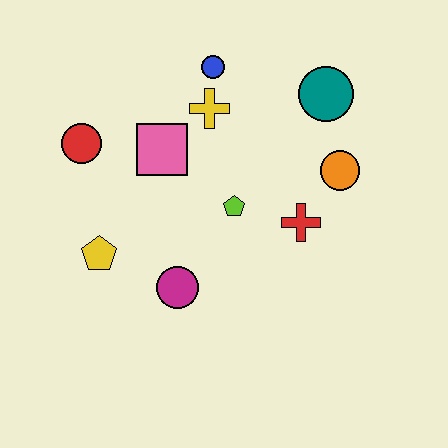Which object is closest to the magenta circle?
The yellow pentagon is closest to the magenta circle.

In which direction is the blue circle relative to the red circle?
The blue circle is to the right of the red circle.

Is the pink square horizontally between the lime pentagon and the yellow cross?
No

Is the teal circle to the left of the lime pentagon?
No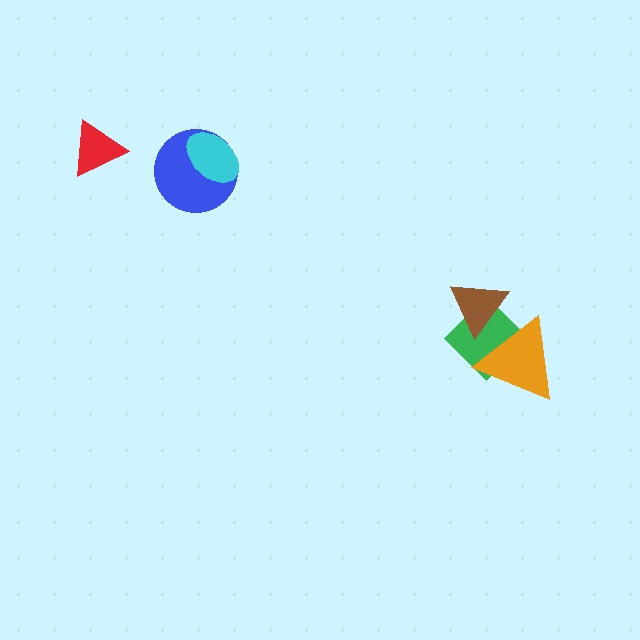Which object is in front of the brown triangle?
The orange triangle is in front of the brown triangle.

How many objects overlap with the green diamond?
2 objects overlap with the green diamond.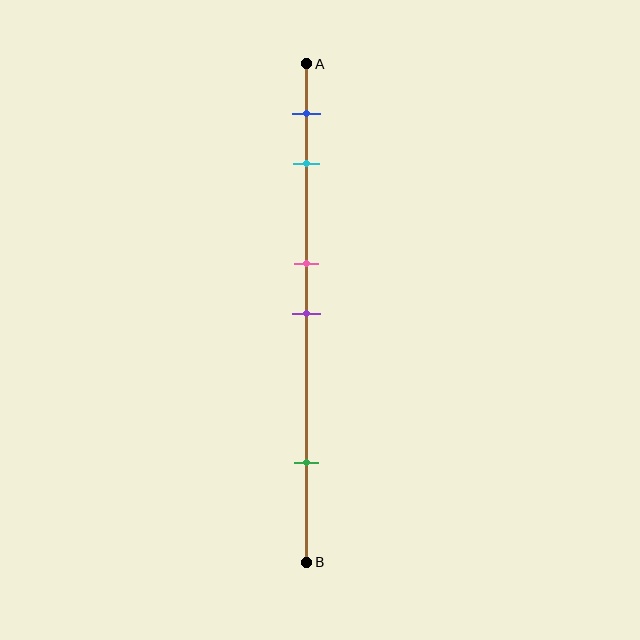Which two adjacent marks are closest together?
The pink and purple marks are the closest adjacent pair.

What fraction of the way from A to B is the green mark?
The green mark is approximately 80% (0.8) of the way from A to B.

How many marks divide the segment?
There are 5 marks dividing the segment.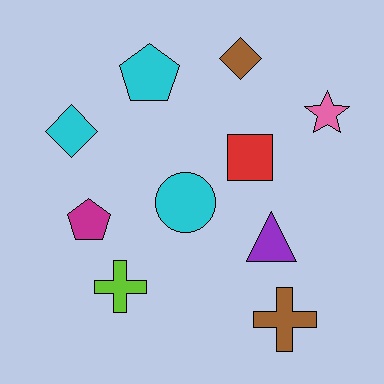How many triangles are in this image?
There is 1 triangle.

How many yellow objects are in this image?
There are no yellow objects.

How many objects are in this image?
There are 10 objects.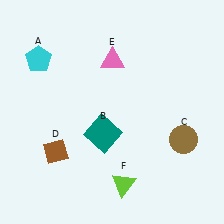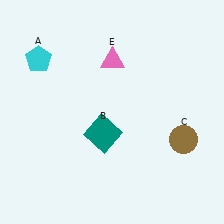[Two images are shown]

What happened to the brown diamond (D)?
The brown diamond (D) was removed in Image 2. It was in the bottom-left area of Image 1.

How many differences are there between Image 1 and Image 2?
There are 2 differences between the two images.